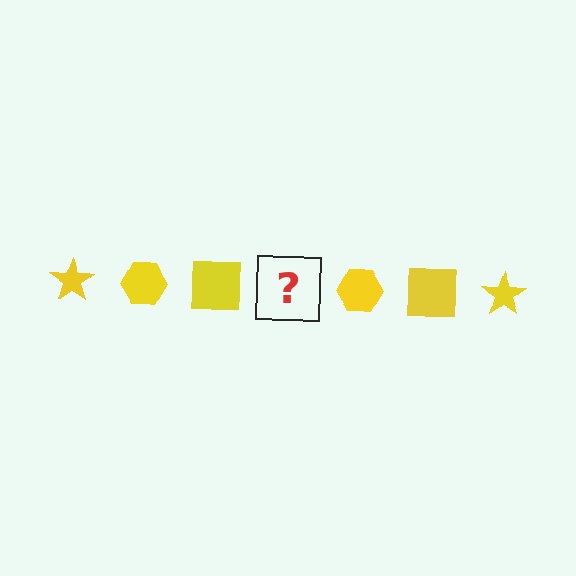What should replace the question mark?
The question mark should be replaced with a yellow star.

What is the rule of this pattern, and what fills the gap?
The rule is that the pattern cycles through star, hexagon, square shapes in yellow. The gap should be filled with a yellow star.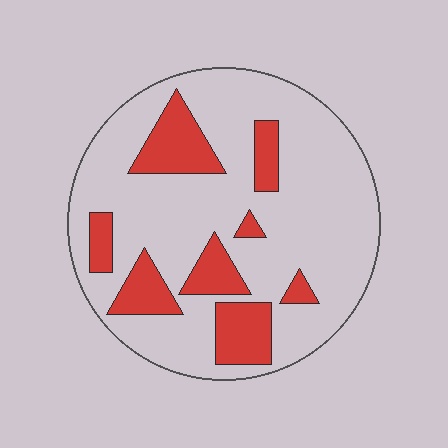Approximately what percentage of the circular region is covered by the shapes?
Approximately 25%.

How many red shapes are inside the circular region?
8.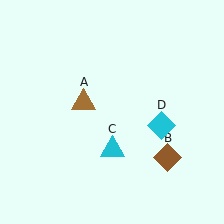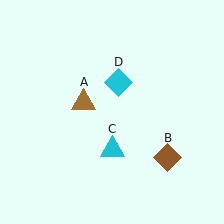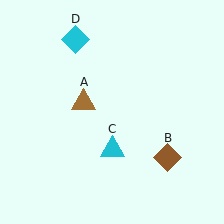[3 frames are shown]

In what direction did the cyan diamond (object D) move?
The cyan diamond (object D) moved up and to the left.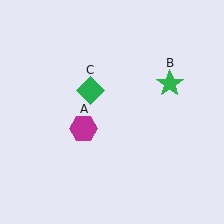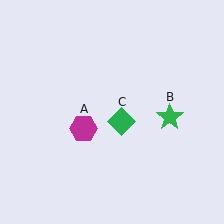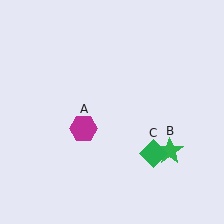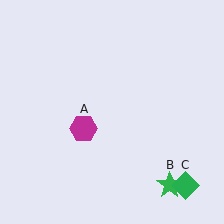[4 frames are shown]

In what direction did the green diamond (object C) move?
The green diamond (object C) moved down and to the right.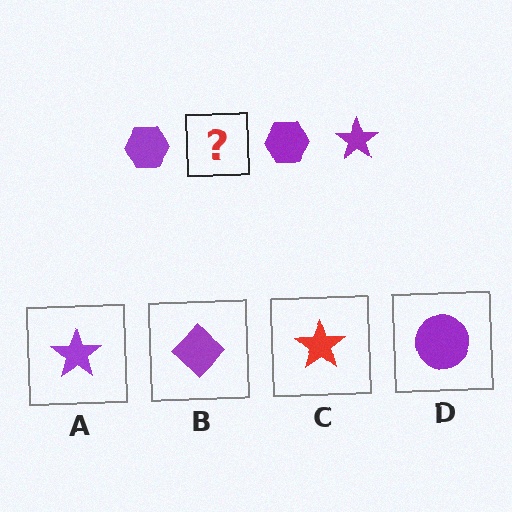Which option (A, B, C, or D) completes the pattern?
A.